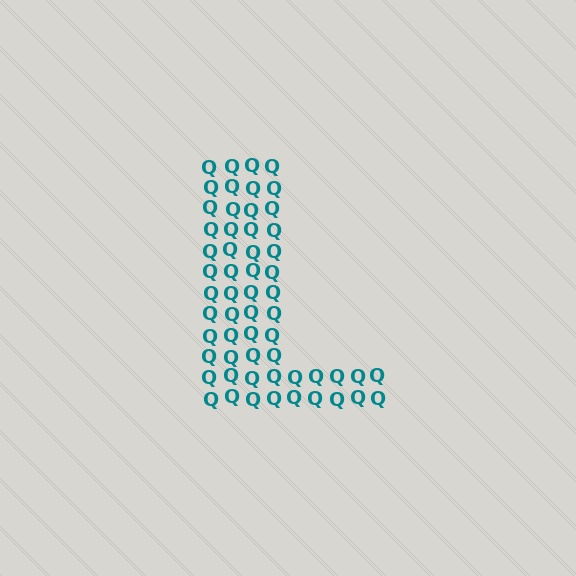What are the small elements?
The small elements are letter Q's.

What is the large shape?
The large shape is the letter L.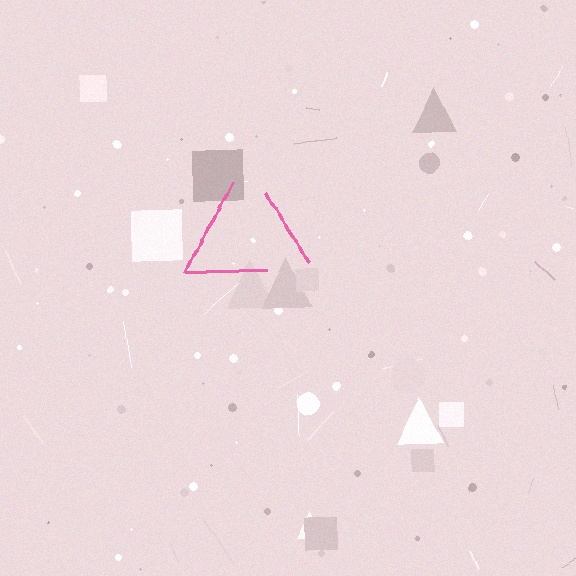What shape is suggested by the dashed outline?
The dashed outline suggests a triangle.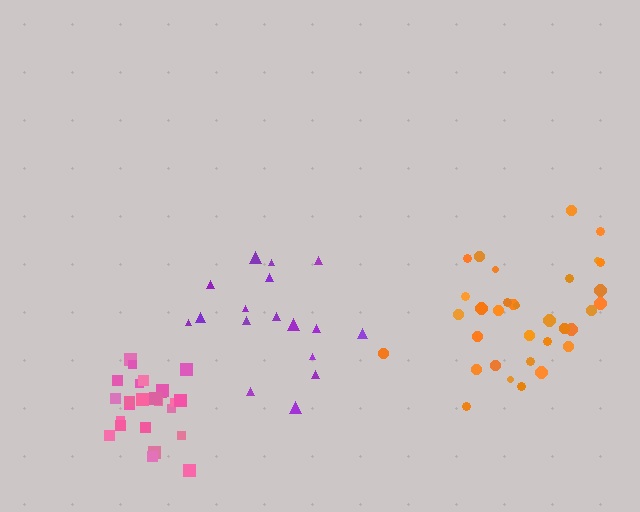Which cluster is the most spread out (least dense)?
Purple.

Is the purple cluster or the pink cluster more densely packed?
Pink.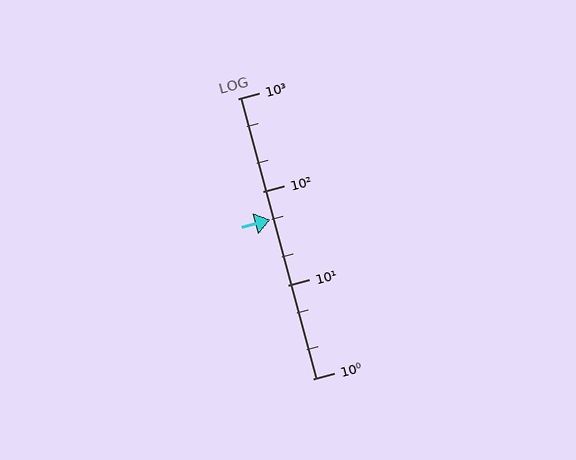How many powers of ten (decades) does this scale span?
The scale spans 3 decades, from 1 to 1000.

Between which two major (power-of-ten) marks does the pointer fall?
The pointer is between 10 and 100.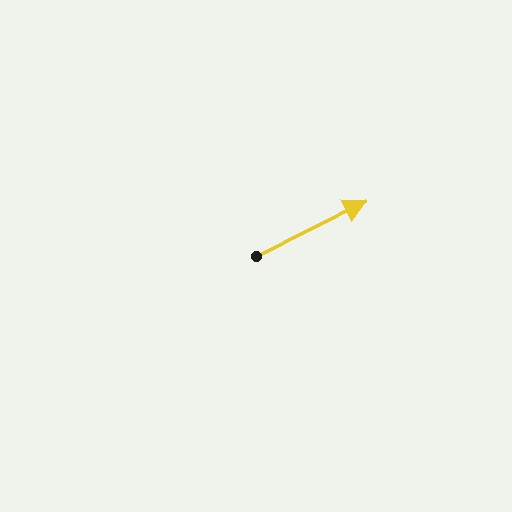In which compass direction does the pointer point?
Northeast.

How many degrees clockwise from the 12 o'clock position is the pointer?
Approximately 63 degrees.